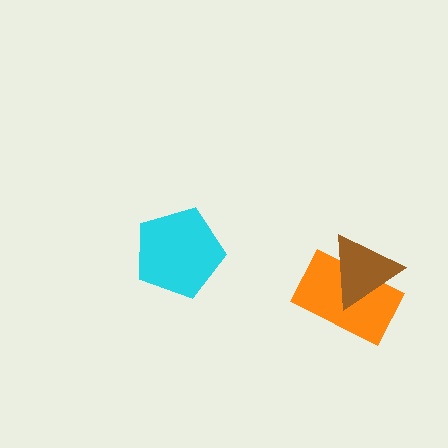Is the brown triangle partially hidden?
No, no other shape covers it.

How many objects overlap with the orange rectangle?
1 object overlaps with the orange rectangle.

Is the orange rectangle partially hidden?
Yes, it is partially covered by another shape.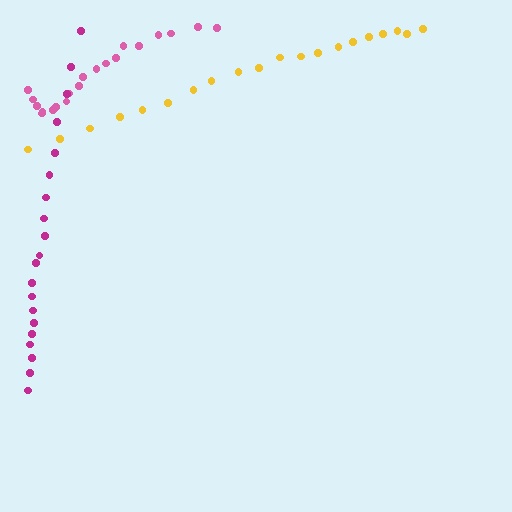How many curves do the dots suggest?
There are 3 distinct paths.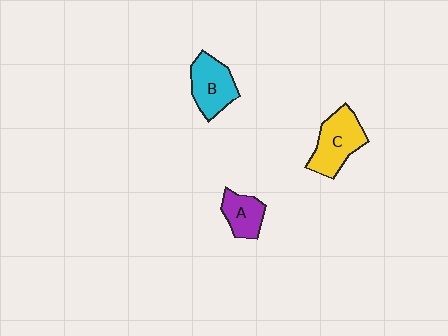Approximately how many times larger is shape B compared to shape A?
Approximately 1.4 times.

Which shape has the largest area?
Shape C (yellow).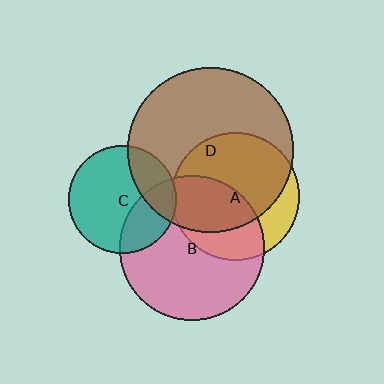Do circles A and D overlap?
Yes.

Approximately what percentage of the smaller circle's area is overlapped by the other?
Approximately 70%.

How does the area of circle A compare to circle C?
Approximately 1.4 times.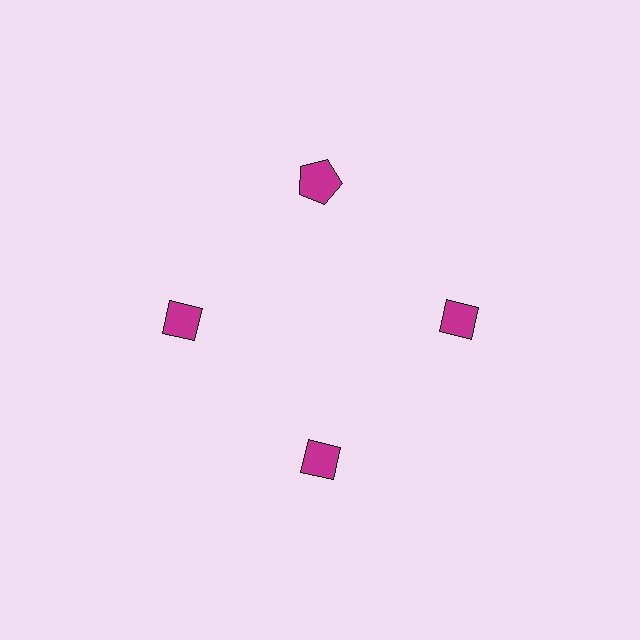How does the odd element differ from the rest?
It has a different shape: pentagon instead of diamond.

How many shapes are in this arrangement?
There are 4 shapes arranged in a ring pattern.